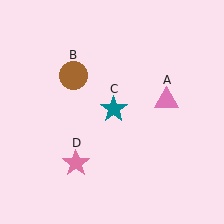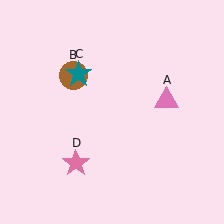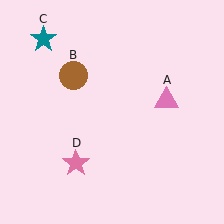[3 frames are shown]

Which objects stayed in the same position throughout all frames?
Pink triangle (object A) and brown circle (object B) and pink star (object D) remained stationary.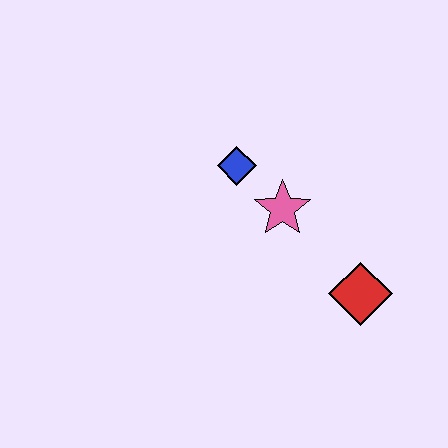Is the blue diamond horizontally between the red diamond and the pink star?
No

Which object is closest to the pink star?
The blue diamond is closest to the pink star.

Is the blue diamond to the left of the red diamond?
Yes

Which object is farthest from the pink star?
The red diamond is farthest from the pink star.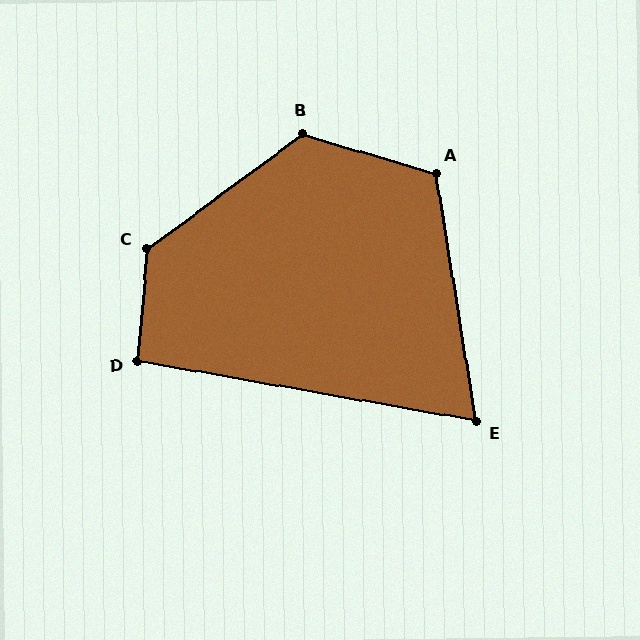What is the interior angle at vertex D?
Approximately 95 degrees (obtuse).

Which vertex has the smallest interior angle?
E, at approximately 71 degrees.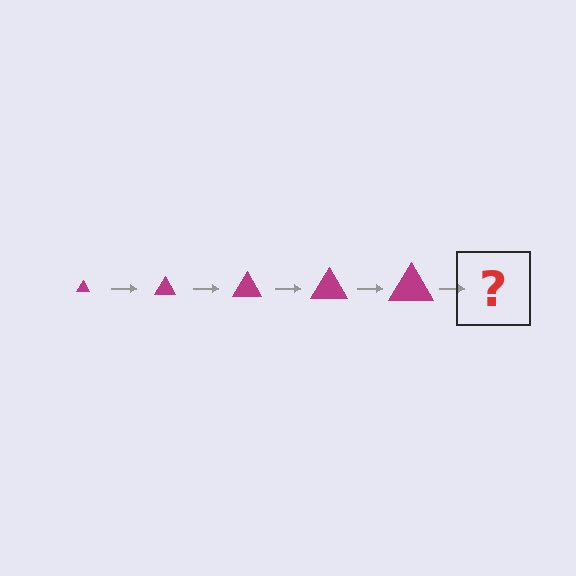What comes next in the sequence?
The next element should be a magenta triangle, larger than the previous one.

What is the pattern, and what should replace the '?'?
The pattern is that the triangle gets progressively larger each step. The '?' should be a magenta triangle, larger than the previous one.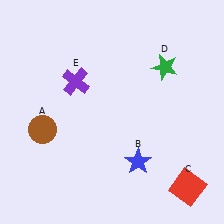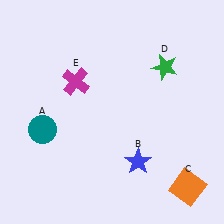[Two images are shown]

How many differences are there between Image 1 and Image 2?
There are 3 differences between the two images.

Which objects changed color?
A changed from brown to teal. C changed from red to orange. E changed from purple to magenta.